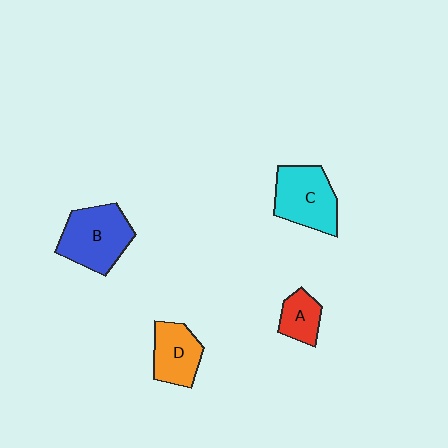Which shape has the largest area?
Shape B (blue).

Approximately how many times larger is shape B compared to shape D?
Approximately 1.4 times.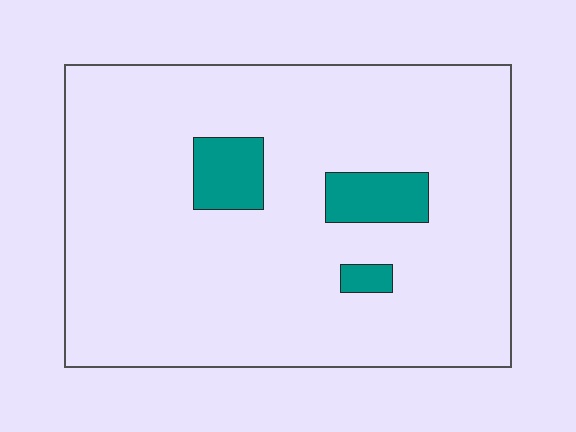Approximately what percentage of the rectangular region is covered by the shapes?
Approximately 10%.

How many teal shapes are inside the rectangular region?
3.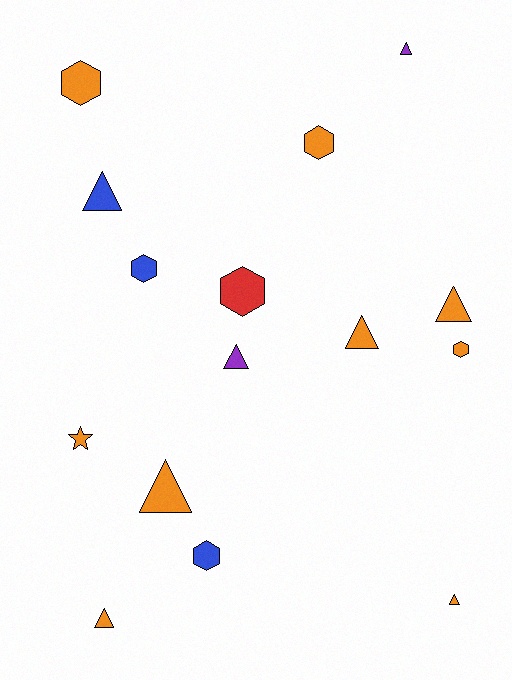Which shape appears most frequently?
Triangle, with 8 objects.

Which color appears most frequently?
Orange, with 9 objects.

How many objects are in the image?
There are 15 objects.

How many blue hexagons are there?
There are 2 blue hexagons.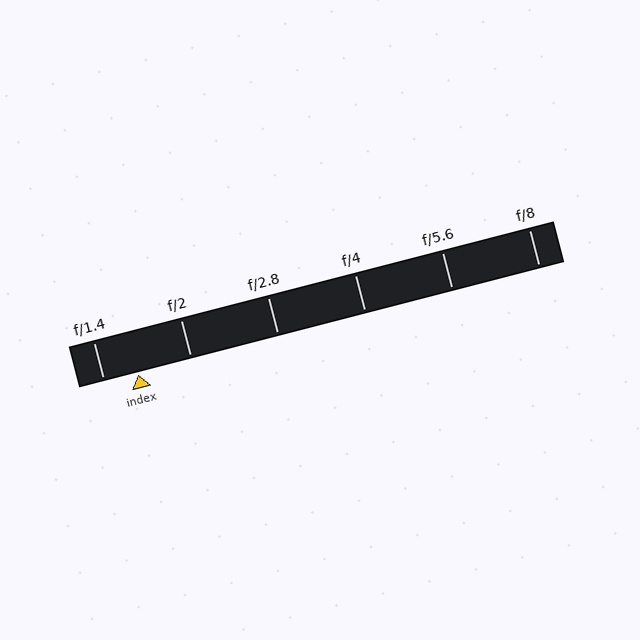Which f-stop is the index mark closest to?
The index mark is closest to f/1.4.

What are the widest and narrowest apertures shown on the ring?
The widest aperture shown is f/1.4 and the narrowest is f/8.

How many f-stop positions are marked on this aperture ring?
There are 6 f-stop positions marked.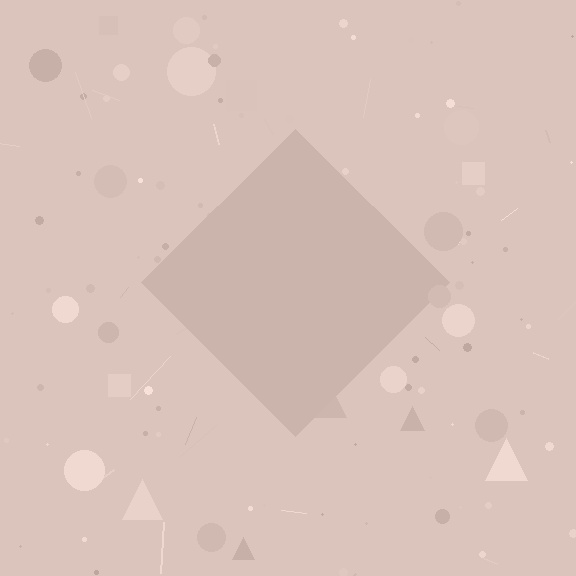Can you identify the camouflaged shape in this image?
The camouflaged shape is a diamond.